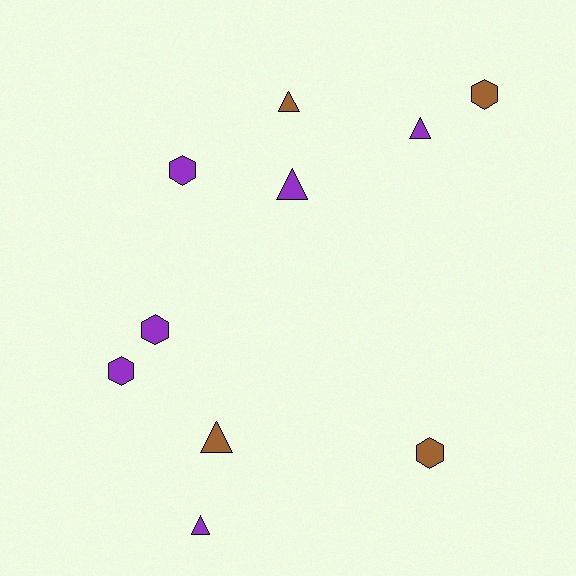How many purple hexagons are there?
There are 3 purple hexagons.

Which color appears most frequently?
Purple, with 6 objects.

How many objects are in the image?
There are 10 objects.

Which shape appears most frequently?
Hexagon, with 5 objects.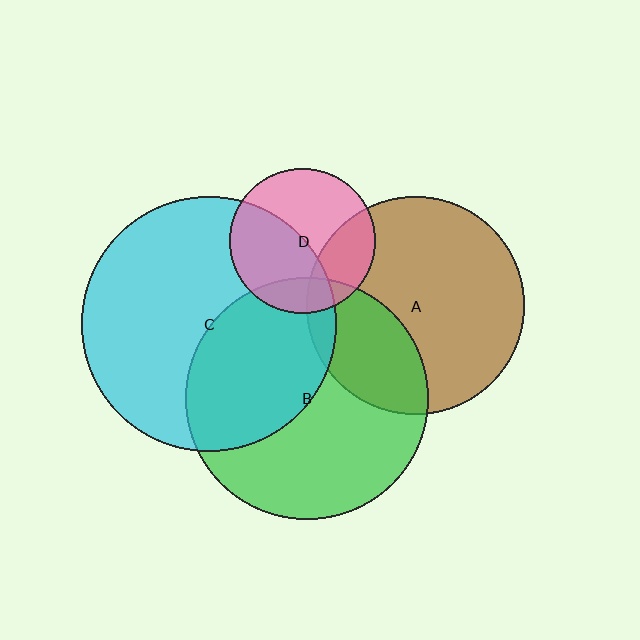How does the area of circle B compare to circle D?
Approximately 2.8 times.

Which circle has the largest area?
Circle C (cyan).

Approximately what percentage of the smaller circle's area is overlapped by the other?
Approximately 5%.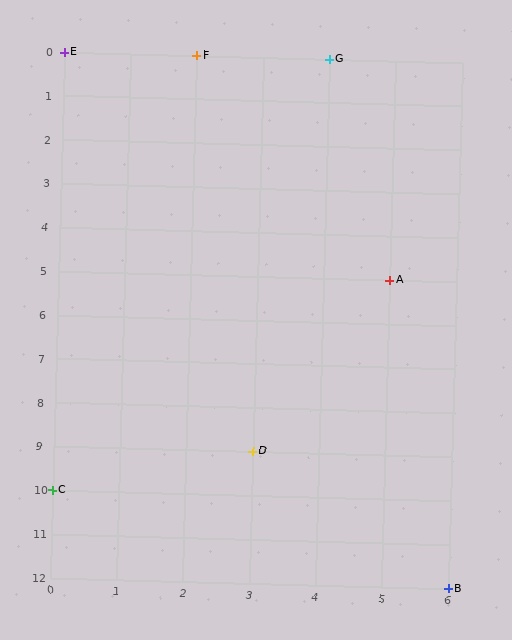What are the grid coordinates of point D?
Point D is at grid coordinates (3, 9).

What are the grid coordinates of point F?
Point F is at grid coordinates (2, 0).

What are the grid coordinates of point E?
Point E is at grid coordinates (0, 0).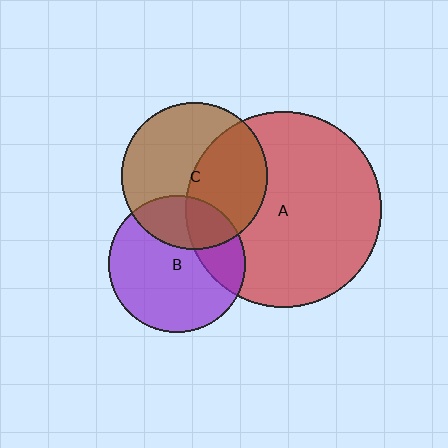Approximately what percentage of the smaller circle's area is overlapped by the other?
Approximately 45%.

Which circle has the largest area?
Circle A (red).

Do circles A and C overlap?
Yes.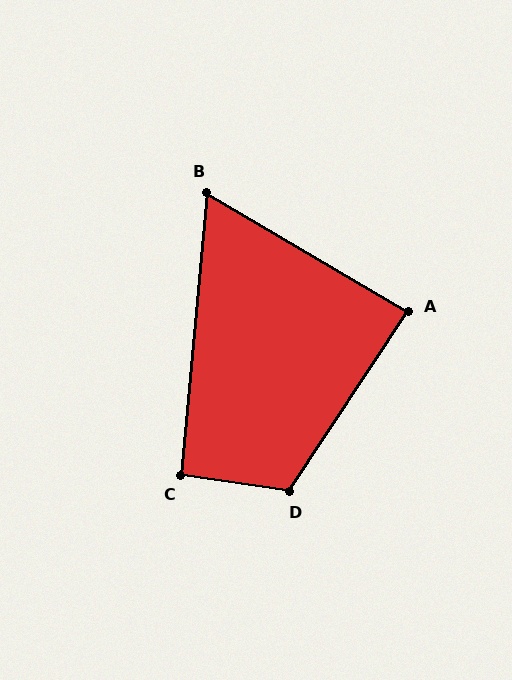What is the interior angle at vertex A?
Approximately 87 degrees (approximately right).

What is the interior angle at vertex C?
Approximately 93 degrees (approximately right).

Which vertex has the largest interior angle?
D, at approximately 115 degrees.